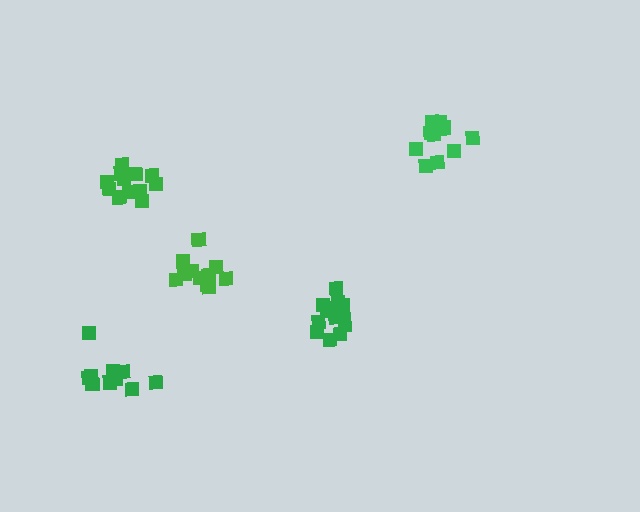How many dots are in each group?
Group 1: 10 dots, Group 2: 11 dots, Group 3: 13 dots, Group 4: 12 dots, Group 5: 14 dots (60 total).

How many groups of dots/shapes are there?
There are 5 groups.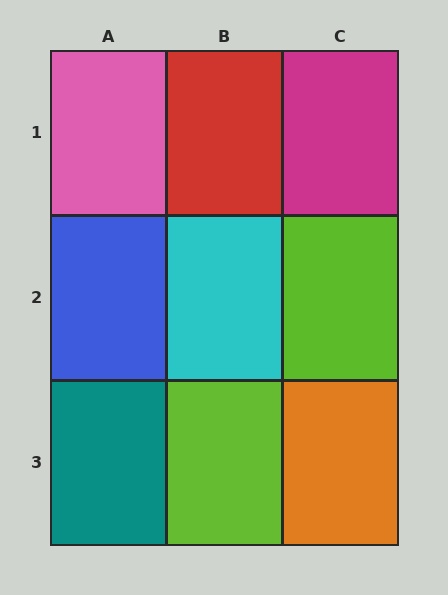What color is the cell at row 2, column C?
Lime.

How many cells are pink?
1 cell is pink.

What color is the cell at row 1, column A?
Pink.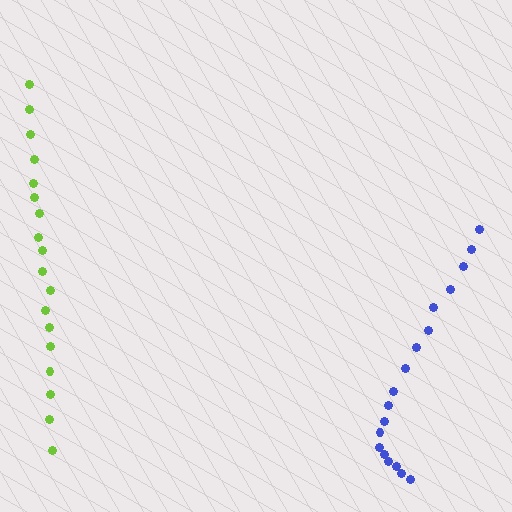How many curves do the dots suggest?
There are 2 distinct paths.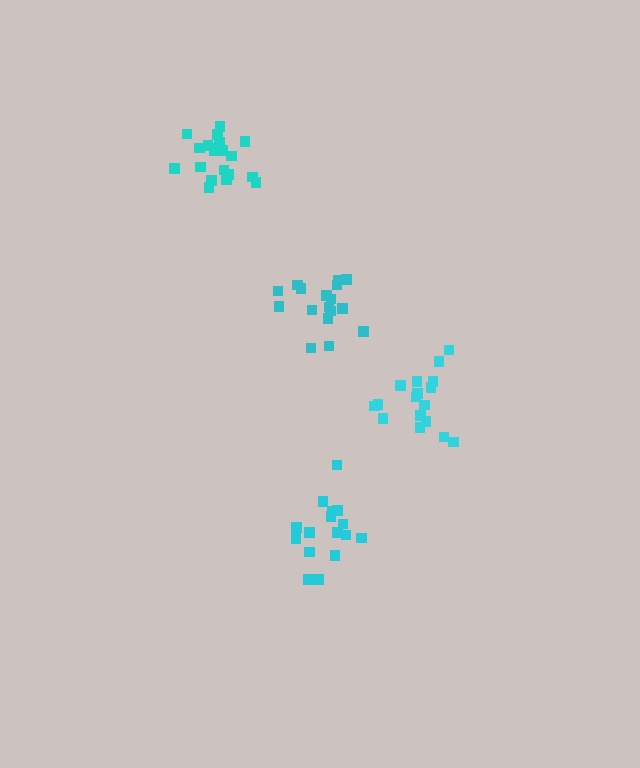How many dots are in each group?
Group 1: 16 dots, Group 2: 20 dots, Group 3: 17 dots, Group 4: 17 dots (70 total).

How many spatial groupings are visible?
There are 4 spatial groupings.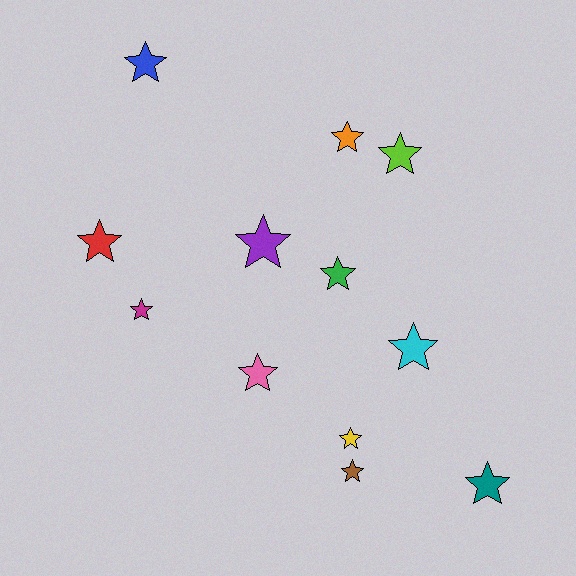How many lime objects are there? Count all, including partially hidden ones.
There is 1 lime object.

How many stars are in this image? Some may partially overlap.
There are 12 stars.